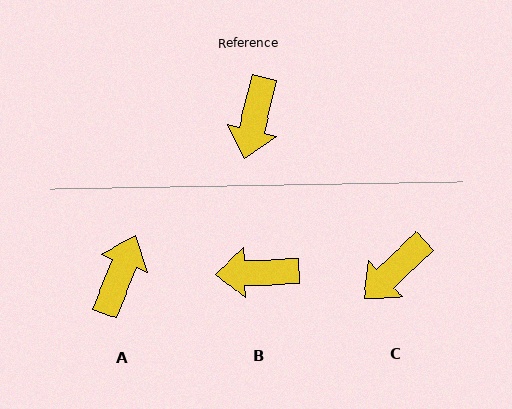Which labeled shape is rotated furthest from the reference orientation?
A, about 171 degrees away.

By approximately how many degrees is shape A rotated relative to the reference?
Approximately 171 degrees counter-clockwise.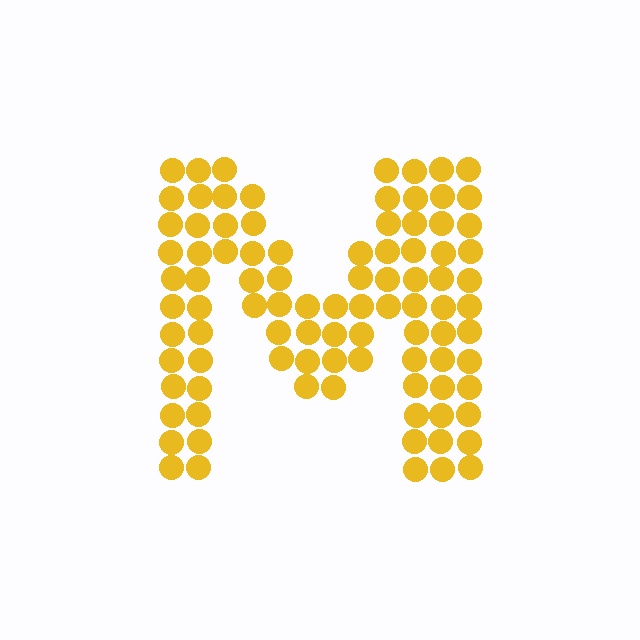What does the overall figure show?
The overall figure shows the letter M.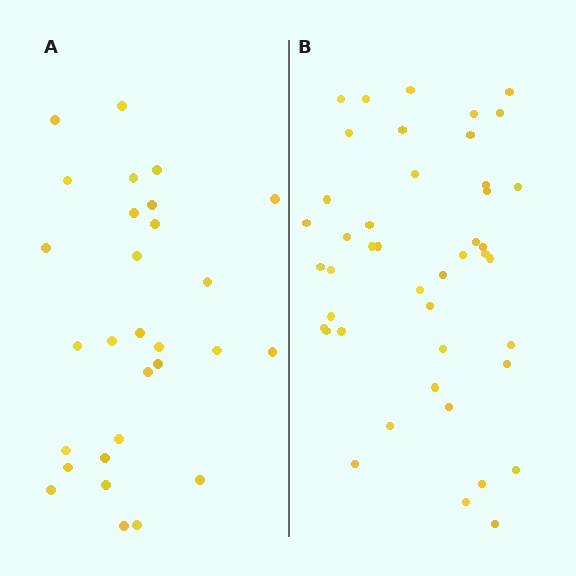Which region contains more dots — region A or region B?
Region B (the right region) has more dots.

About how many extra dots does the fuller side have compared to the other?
Region B has approximately 15 more dots than region A.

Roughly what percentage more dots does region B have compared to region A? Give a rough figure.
About 50% more.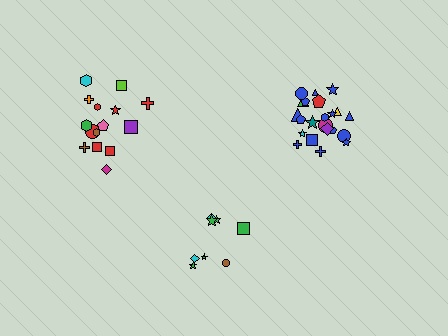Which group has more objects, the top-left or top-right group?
The top-right group.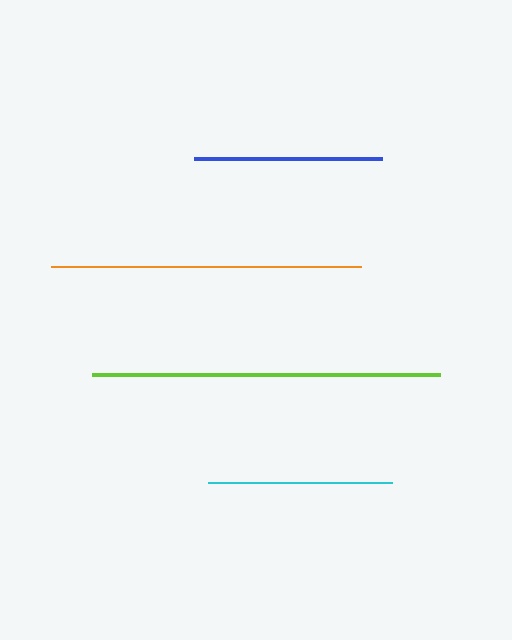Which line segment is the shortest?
The cyan line is the shortest at approximately 183 pixels.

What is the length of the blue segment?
The blue segment is approximately 188 pixels long.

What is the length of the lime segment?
The lime segment is approximately 348 pixels long.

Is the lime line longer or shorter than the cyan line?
The lime line is longer than the cyan line.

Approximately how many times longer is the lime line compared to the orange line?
The lime line is approximately 1.1 times the length of the orange line.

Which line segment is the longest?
The lime line is the longest at approximately 348 pixels.